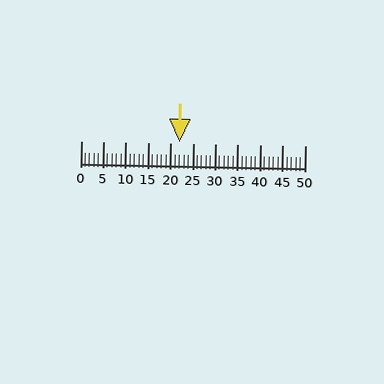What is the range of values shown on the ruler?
The ruler shows values from 0 to 50.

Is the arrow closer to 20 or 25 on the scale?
The arrow is closer to 20.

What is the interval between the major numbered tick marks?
The major tick marks are spaced 5 units apart.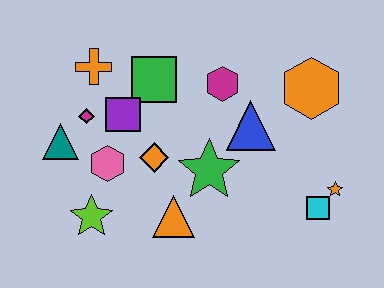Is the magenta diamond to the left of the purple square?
Yes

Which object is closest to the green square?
The purple square is closest to the green square.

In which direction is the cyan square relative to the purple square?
The cyan square is to the right of the purple square.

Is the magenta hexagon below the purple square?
No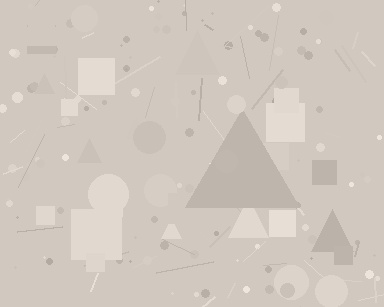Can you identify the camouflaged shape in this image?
The camouflaged shape is a triangle.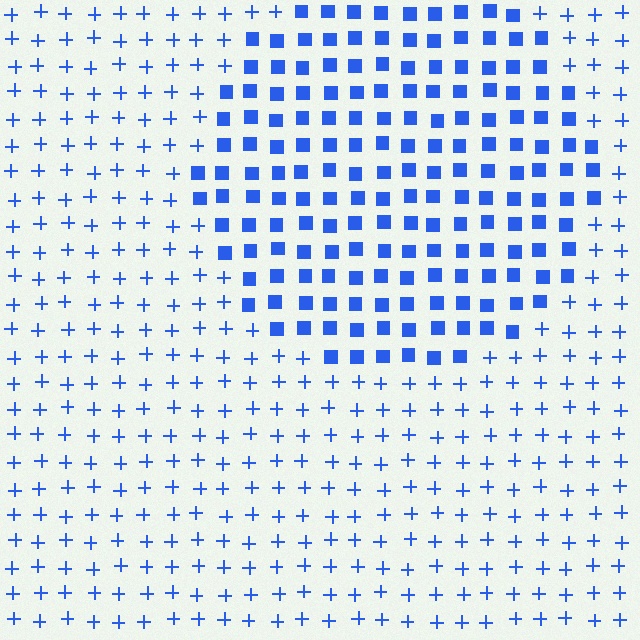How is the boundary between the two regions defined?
The boundary is defined by a change in element shape: squares inside vs. plus signs outside. All elements share the same color and spacing.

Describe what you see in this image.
The image is filled with small blue elements arranged in a uniform grid. A circle-shaped region contains squares, while the surrounding area contains plus signs. The boundary is defined purely by the change in element shape.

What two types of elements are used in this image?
The image uses squares inside the circle region and plus signs outside it.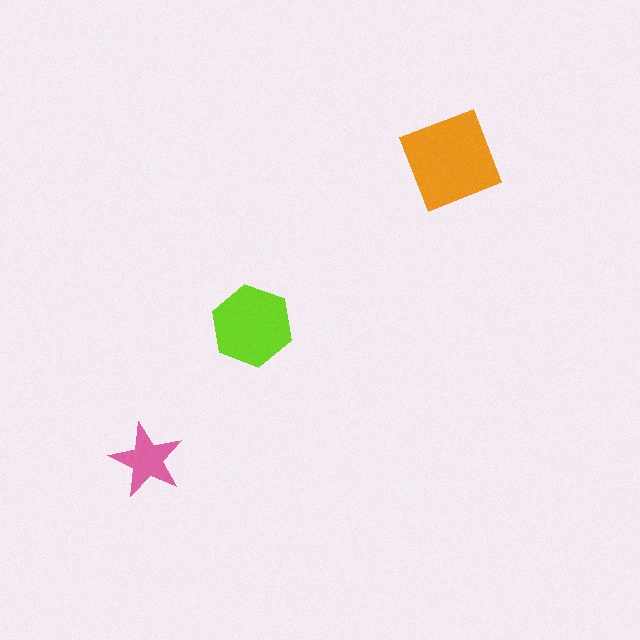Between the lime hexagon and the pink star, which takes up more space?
The lime hexagon.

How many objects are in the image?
There are 3 objects in the image.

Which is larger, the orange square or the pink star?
The orange square.